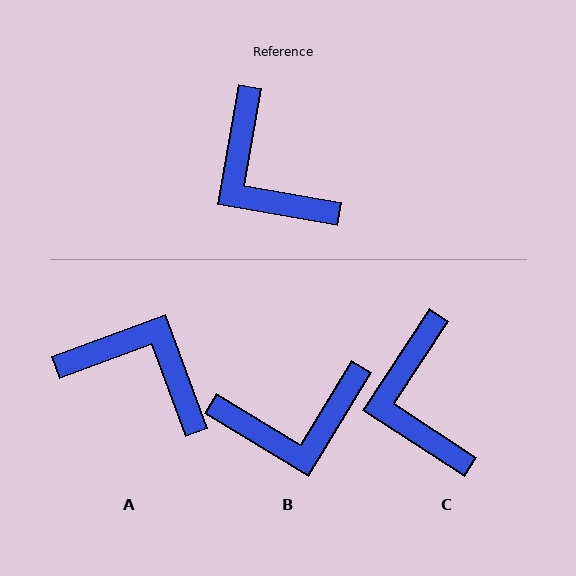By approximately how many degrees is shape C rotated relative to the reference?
Approximately 23 degrees clockwise.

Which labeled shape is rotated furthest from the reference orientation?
A, about 150 degrees away.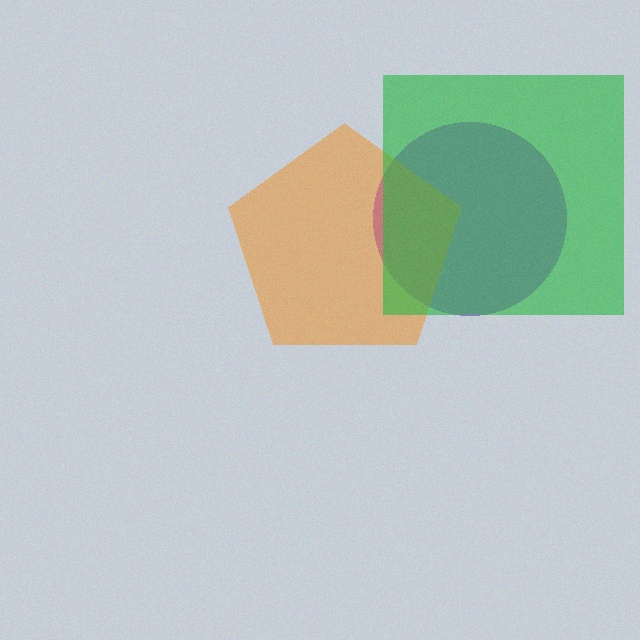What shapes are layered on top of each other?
The layered shapes are: a purple circle, an orange pentagon, a green square.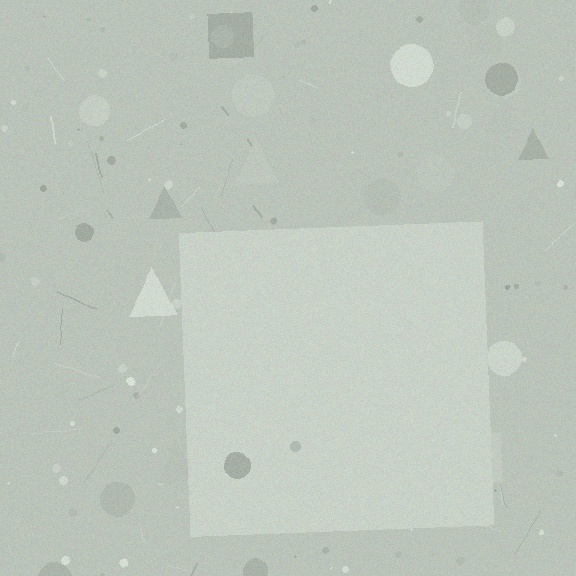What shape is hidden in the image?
A square is hidden in the image.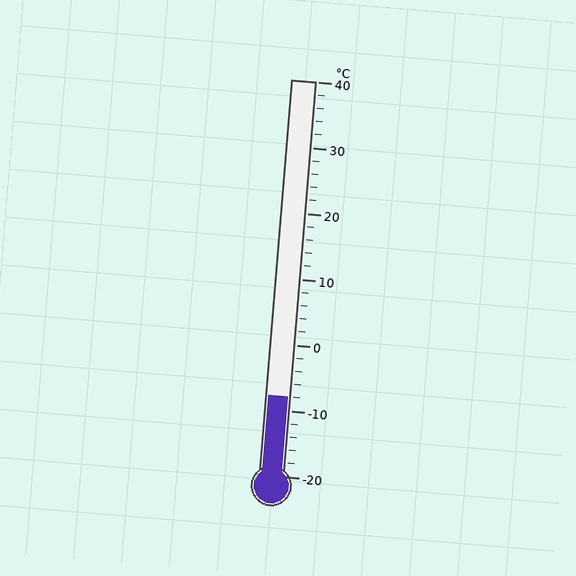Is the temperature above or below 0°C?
The temperature is below 0°C.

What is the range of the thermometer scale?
The thermometer scale ranges from -20°C to 40°C.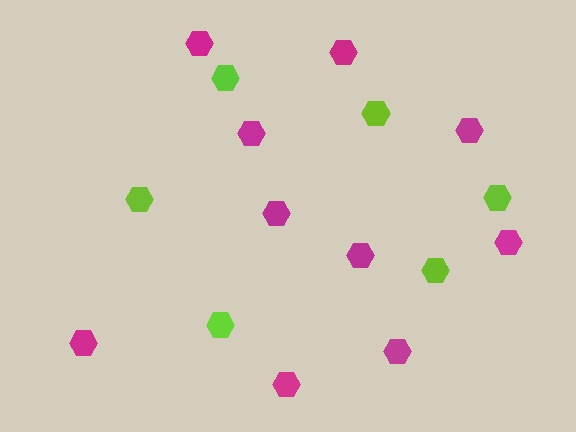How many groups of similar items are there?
There are 2 groups: one group of lime hexagons (6) and one group of magenta hexagons (10).